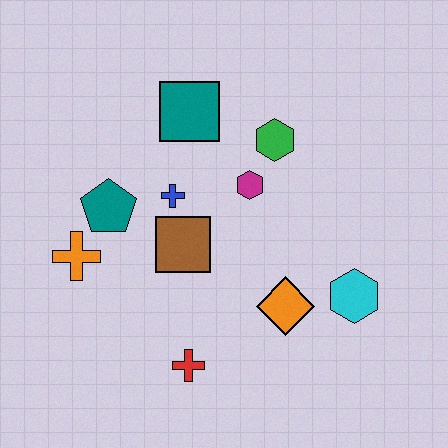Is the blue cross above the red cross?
Yes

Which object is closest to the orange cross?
The teal pentagon is closest to the orange cross.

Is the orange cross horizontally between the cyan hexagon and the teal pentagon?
No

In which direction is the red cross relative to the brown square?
The red cross is below the brown square.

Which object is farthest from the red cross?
The teal square is farthest from the red cross.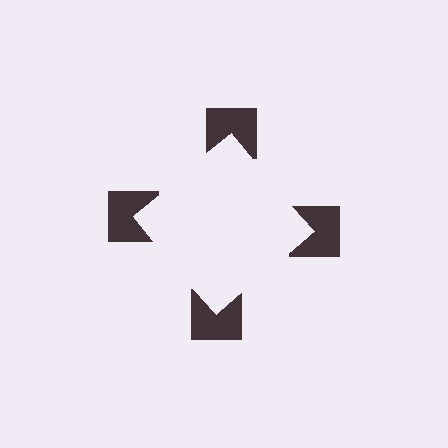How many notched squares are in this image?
There are 4 — one at each vertex of the illusory square.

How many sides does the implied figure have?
4 sides.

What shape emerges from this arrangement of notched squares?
An illusory square — its edges are inferred from the aligned wedge cuts in the notched squares, not physically drawn.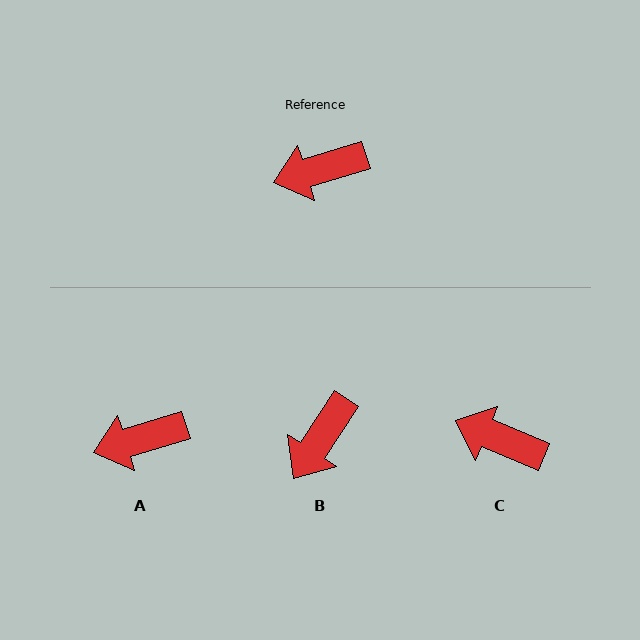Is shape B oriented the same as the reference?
No, it is off by about 40 degrees.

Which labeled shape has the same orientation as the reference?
A.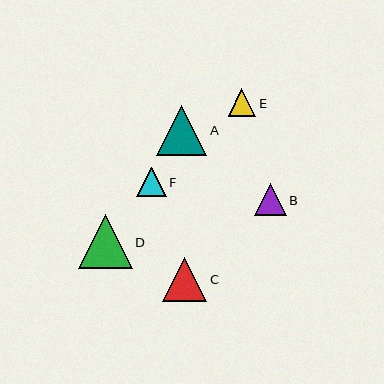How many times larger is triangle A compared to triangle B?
Triangle A is approximately 1.6 times the size of triangle B.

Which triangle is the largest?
Triangle D is the largest with a size of approximately 54 pixels.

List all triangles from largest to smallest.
From largest to smallest: D, A, C, B, F, E.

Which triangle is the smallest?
Triangle E is the smallest with a size of approximately 28 pixels.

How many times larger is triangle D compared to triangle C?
Triangle D is approximately 1.2 times the size of triangle C.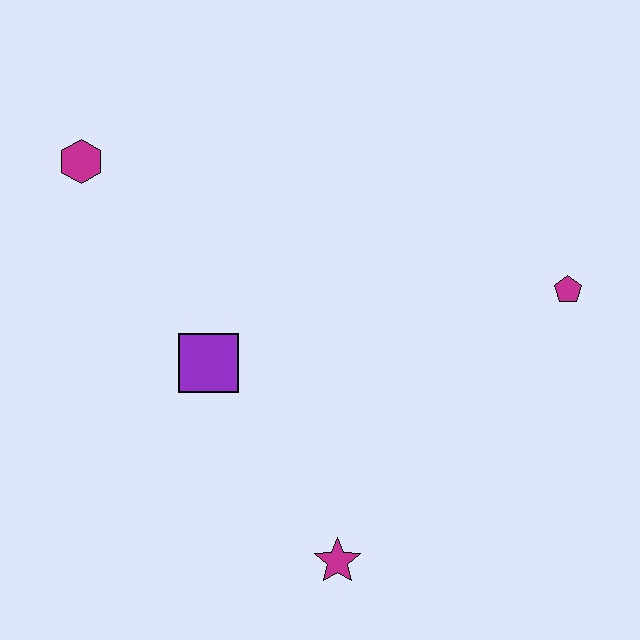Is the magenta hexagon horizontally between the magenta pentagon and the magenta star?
No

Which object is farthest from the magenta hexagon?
The magenta pentagon is farthest from the magenta hexagon.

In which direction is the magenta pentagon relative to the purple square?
The magenta pentagon is to the right of the purple square.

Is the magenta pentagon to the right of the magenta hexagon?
Yes